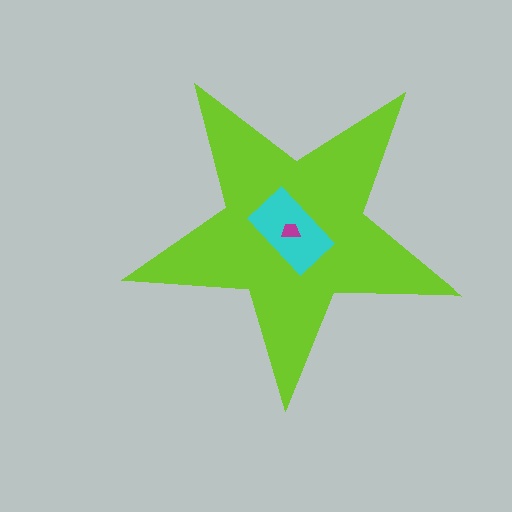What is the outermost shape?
The lime star.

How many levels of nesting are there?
3.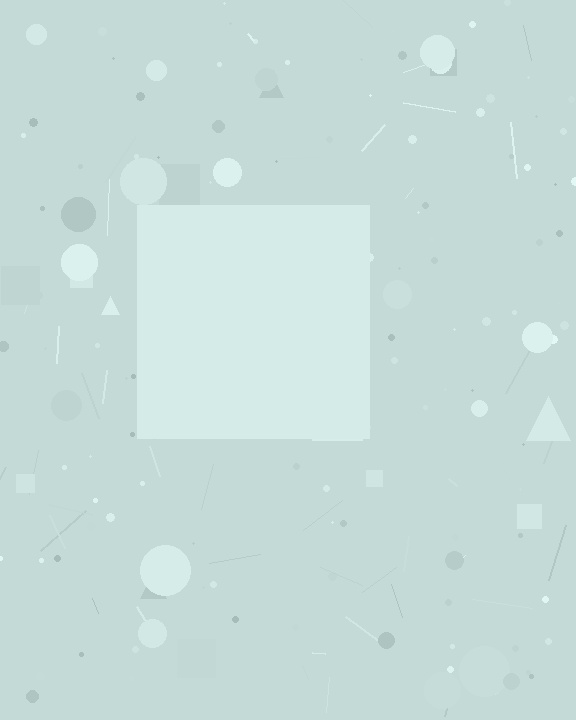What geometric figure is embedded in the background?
A square is embedded in the background.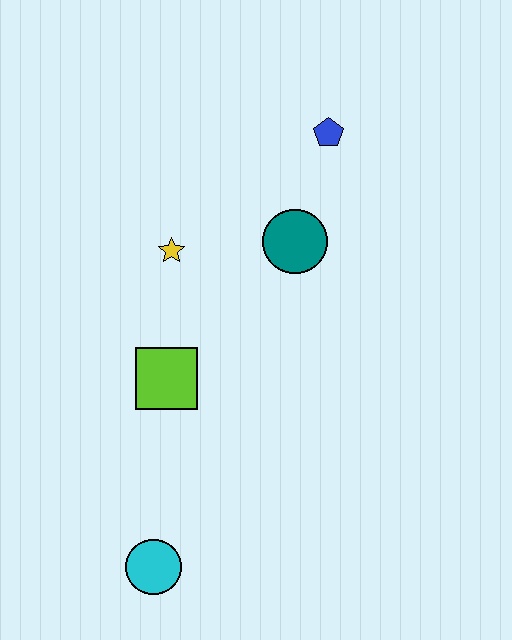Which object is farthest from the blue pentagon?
The cyan circle is farthest from the blue pentagon.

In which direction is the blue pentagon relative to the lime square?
The blue pentagon is above the lime square.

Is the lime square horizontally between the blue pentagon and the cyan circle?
Yes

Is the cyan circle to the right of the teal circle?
No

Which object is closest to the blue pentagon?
The teal circle is closest to the blue pentagon.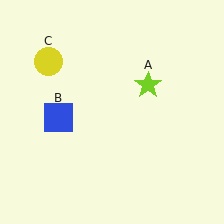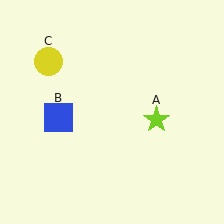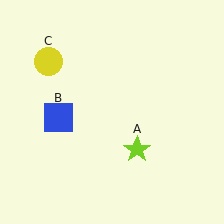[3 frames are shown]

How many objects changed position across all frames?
1 object changed position: lime star (object A).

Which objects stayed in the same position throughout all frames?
Blue square (object B) and yellow circle (object C) remained stationary.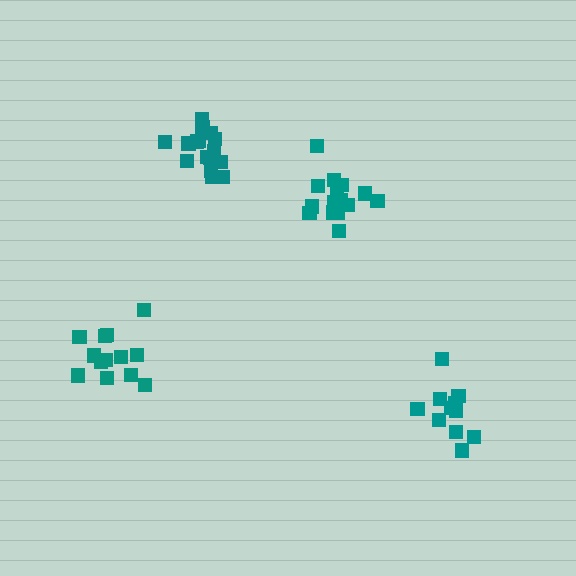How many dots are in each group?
Group 1: 13 dots, Group 2: 15 dots, Group 3: 11 dots, Group 4: 16 dots (55 total).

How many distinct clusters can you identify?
There are 4 distinct clusters.